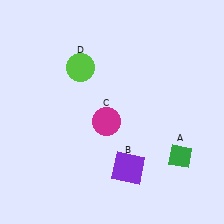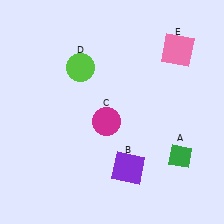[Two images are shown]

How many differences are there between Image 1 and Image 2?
There is 1 difference between the two images.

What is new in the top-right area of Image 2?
A pink square (E) was added in the top-right area of Image 2.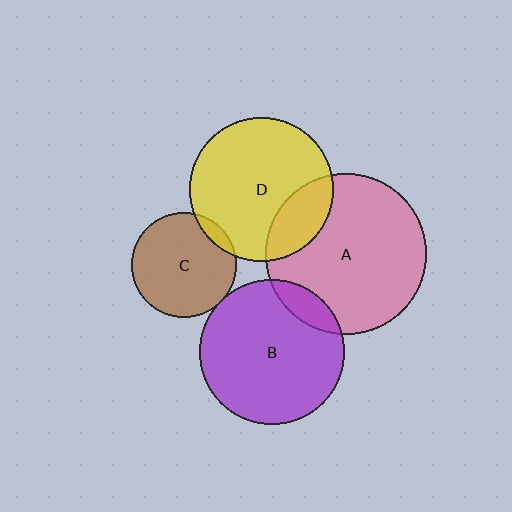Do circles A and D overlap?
Yes.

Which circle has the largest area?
Circle A (pink).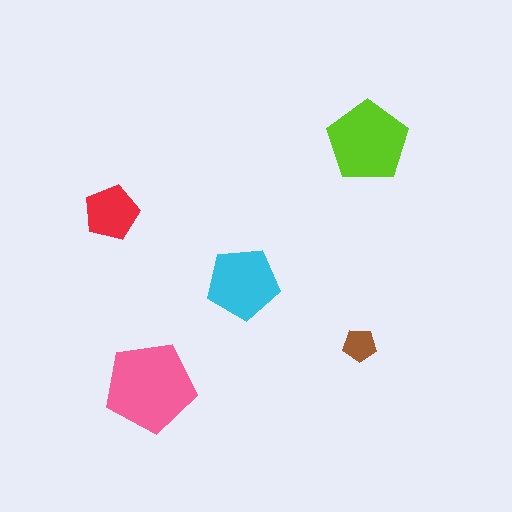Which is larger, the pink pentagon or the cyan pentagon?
The pink one.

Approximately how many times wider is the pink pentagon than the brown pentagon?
About 2.5 times wider.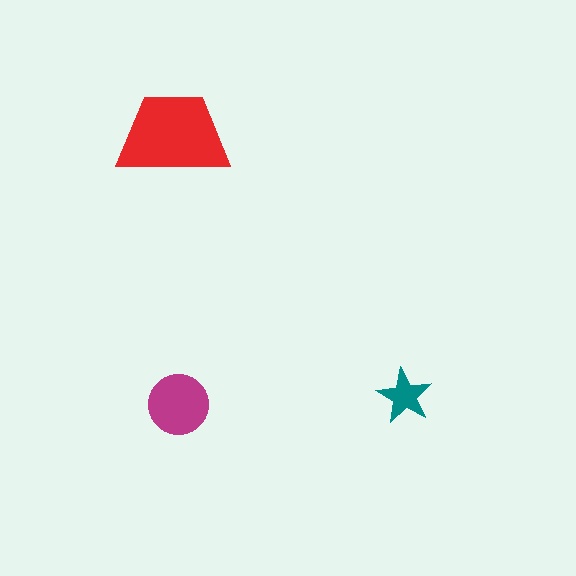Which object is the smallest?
The teal star.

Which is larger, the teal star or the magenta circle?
The magenta circle.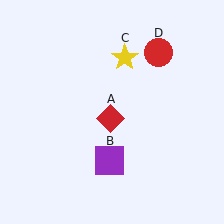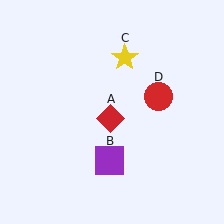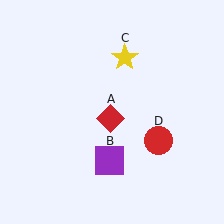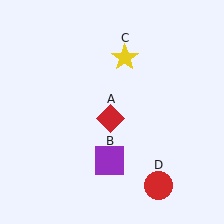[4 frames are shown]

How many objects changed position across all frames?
1 object changed position: red circle (object D).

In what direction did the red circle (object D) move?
The red circle (object D) moved down.